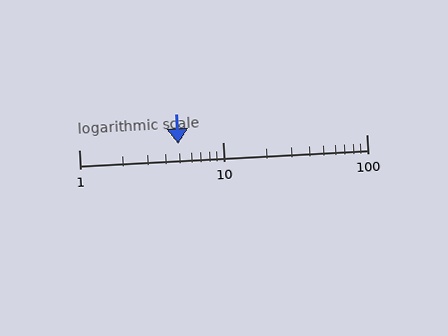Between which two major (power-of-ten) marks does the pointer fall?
The pointer is between 1 and 10.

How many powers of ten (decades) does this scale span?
The scale spans 2 decades, from 1 to 100.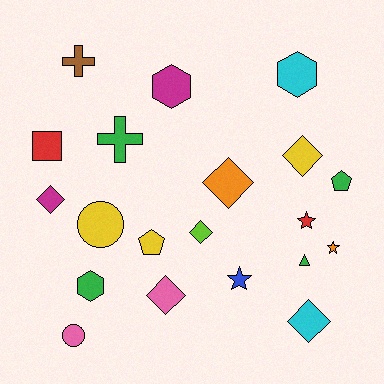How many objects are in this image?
There are 20 objects.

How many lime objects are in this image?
There is 1 lime object.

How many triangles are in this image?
There is 1 triangle.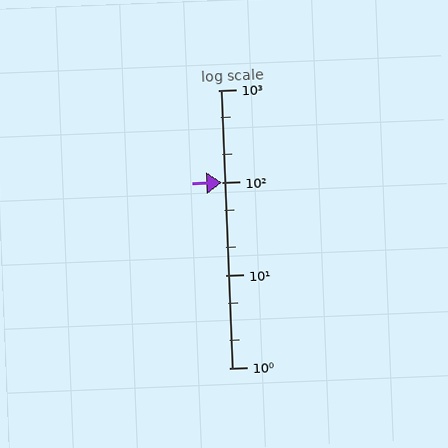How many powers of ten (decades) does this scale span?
The scale spans 3 decades, from 1 to 1000.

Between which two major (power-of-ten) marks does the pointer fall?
The pointer is between 100 and 1000.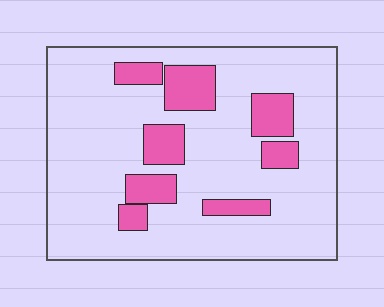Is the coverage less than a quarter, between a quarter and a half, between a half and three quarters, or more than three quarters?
Less than a quarter.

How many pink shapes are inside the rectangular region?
8.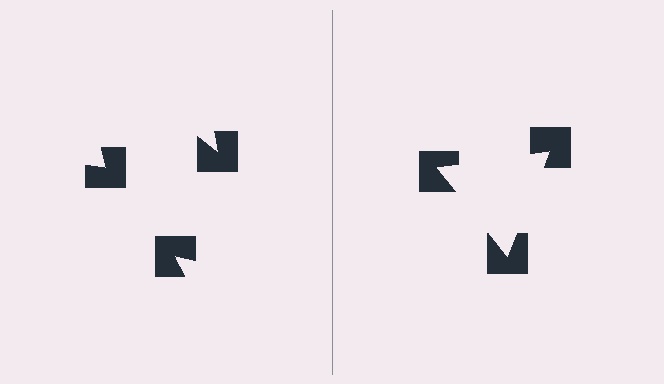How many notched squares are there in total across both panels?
6 — 3 on each side.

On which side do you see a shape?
An illusory triangle appears on the right side. On the left side the wedge cuts are rotated, so no coherent shape forms.